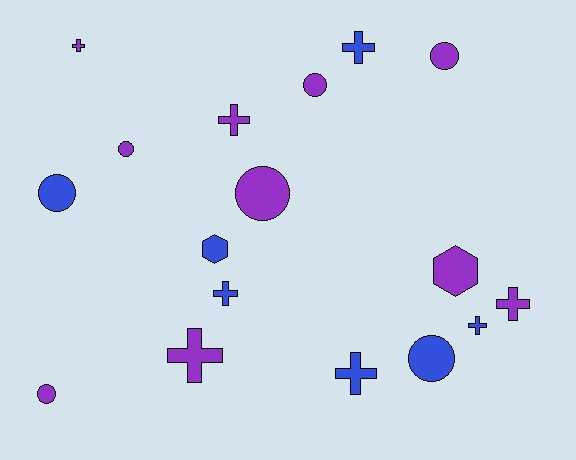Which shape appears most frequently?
Cross, with 8 objects.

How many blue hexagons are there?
There is 1 blue hexagon.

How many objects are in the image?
There are 17 objects.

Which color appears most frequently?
Purple, with 10 objects.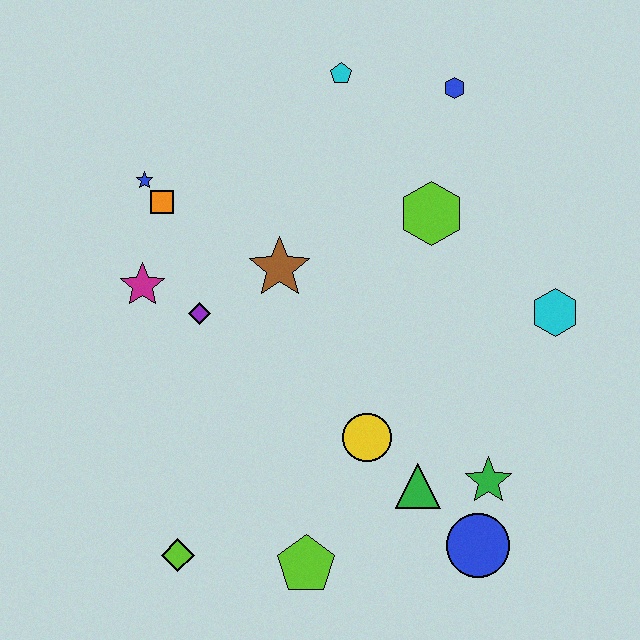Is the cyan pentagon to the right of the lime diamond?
Yes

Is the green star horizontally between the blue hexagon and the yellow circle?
No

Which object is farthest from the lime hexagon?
The lime diamond is farthest from the lime hexagon.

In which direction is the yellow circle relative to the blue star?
The yellow circle is below the blue star.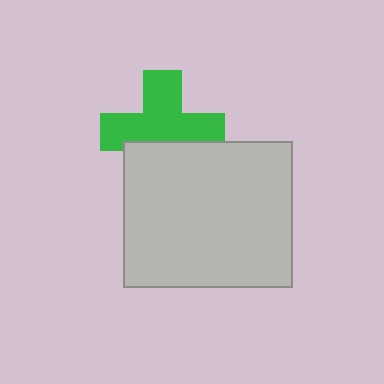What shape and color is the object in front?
The object in front is a light gray rectangle.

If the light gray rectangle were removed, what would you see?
You would see the complete green cross.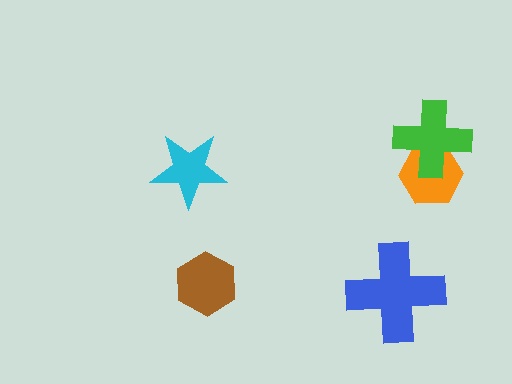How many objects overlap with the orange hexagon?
1 object overlaps with the orange hexagon.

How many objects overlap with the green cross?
1 object overlaps with the green cross.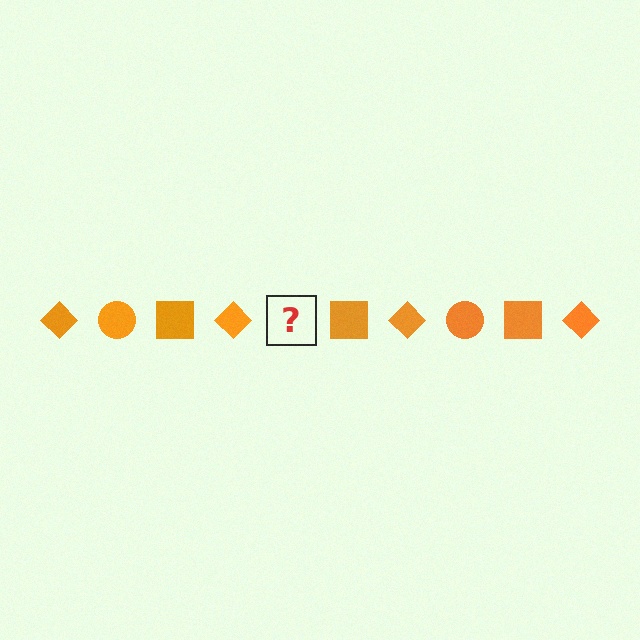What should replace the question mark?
The question mark should be replaced with an orange circle.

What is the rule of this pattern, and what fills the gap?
The rule is that the pattern cycles through diamond, circle, square shapes in orange. The gap should be filled with an orange circle.